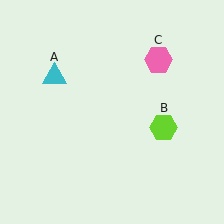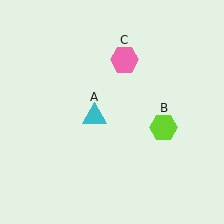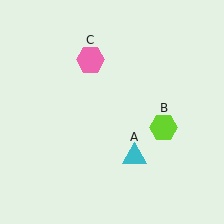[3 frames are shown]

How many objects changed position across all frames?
2 objects changed position: cyan triangle (object A), pink hexagon (object C).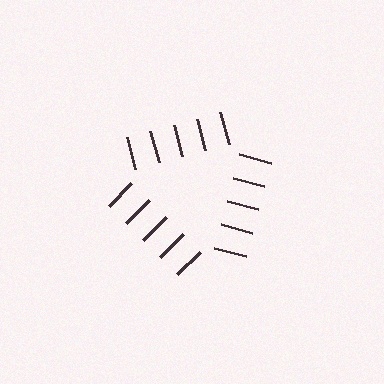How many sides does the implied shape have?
3 sides — the line-ends trace a triangle.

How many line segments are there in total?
15 — 5 along each of the 3 edges.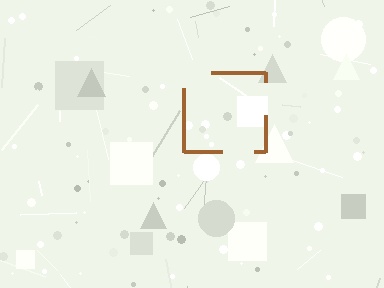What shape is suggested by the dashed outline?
The dashed outline suggests a square.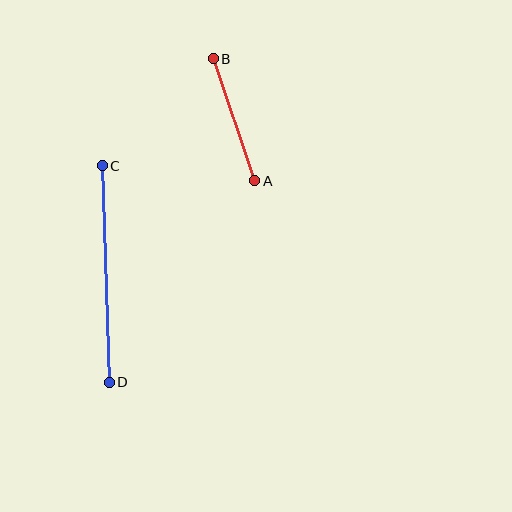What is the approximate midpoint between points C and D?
The midpoint is at approximately (106, 274) pixels.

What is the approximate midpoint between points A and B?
The midpoint is at approximately (234, 120) pixels.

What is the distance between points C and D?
The distance is approximately 216 pixels.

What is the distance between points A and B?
The distance is approximately 129 pixels.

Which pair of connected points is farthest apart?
Points C and D are farthest apart.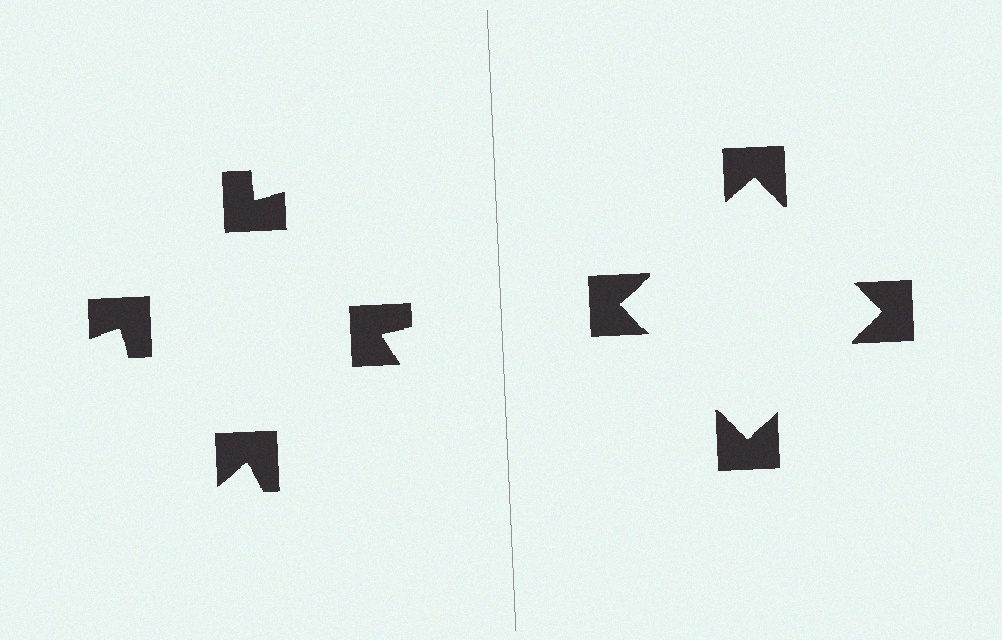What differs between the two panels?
The notched squares are positioned identically on both sides; only the wedge orientations differ. On the right they align to a square; on the left they are misaligned.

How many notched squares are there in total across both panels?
8 — 4 on each side.